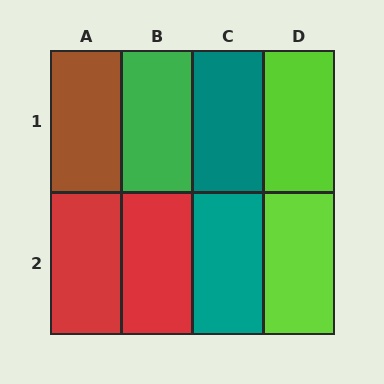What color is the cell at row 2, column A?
Red.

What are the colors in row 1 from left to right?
Brown, green, teal, lime.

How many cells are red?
2 cells are red.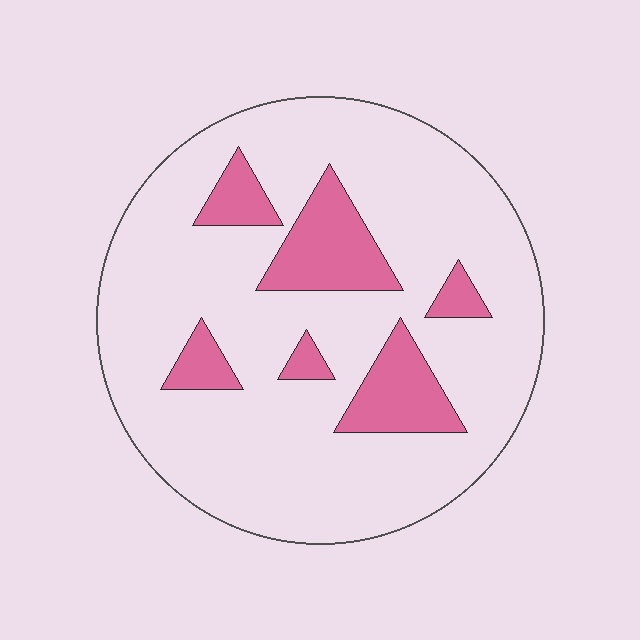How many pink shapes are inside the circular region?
6.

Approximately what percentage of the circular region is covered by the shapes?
Approximately 20%.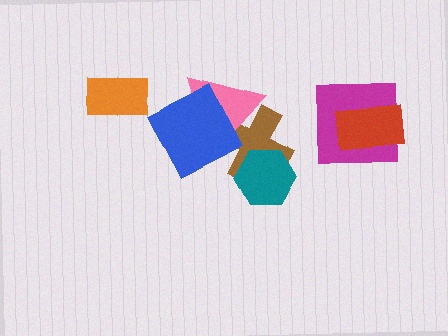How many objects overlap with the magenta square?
1 object overlaps with the magenta square.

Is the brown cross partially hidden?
Yes, it is partially covered by another shape.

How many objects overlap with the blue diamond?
2 objects overlap with the blue diamond.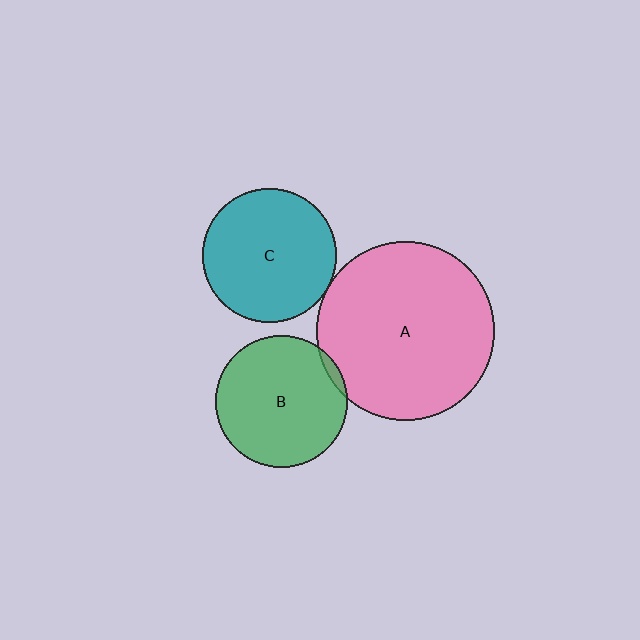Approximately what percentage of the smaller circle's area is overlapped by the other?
Approximately 5%.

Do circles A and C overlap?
Yes.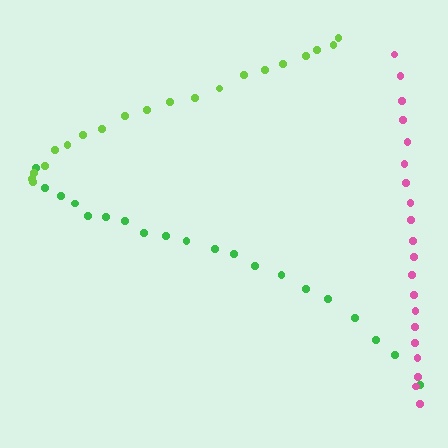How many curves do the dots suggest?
There are 3 distinct paths.